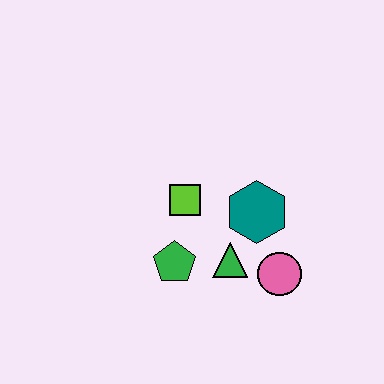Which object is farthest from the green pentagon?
The pink circle is farthest from the green pentagon.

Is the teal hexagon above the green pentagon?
Yes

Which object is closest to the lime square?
The green pentagon is closest to the lime square.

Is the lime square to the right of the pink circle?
No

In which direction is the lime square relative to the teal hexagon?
The lime square is to the left of the teal hexagon.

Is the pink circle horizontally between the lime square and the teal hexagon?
No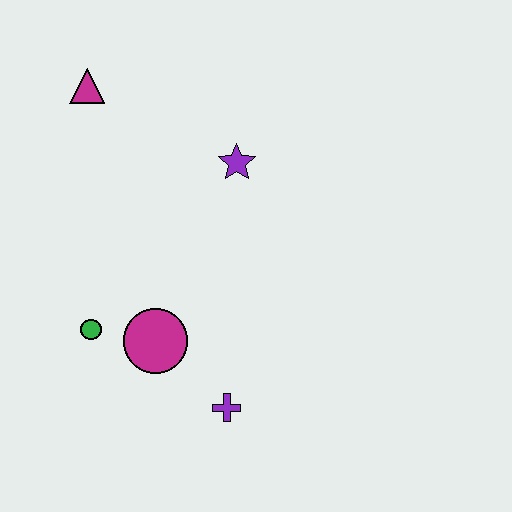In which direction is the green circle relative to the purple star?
The green circle is below the purple star.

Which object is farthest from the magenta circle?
The magenta triangle is farthest from the magenta circle.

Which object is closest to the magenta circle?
The green circle is closest to the magenta circle.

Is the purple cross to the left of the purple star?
Yes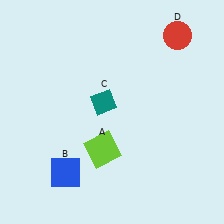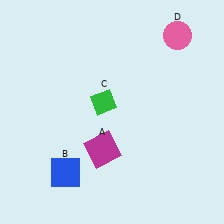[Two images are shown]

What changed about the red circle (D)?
In Image 1, D is red. In Image 2, it changed to pink.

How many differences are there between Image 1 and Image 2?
There are 3 differences between the two images.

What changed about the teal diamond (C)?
In Image 1, C is teal. In Image 2, it changed to green.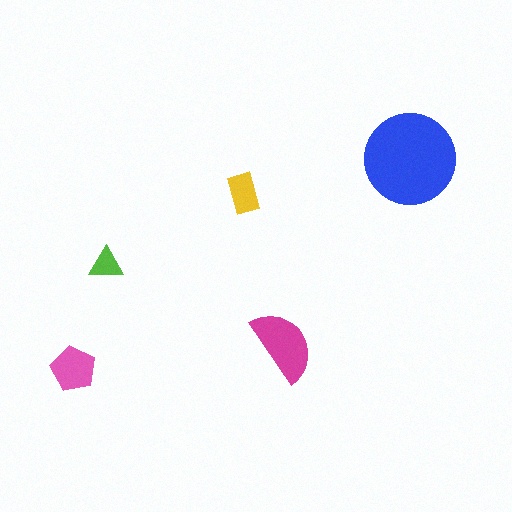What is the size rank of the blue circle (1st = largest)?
1st.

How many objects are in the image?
There are 5 objects in the image.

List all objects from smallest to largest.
The lime triangle, the yellow rectangle, the pink pentagon, the magenta semicircle, the blue circle.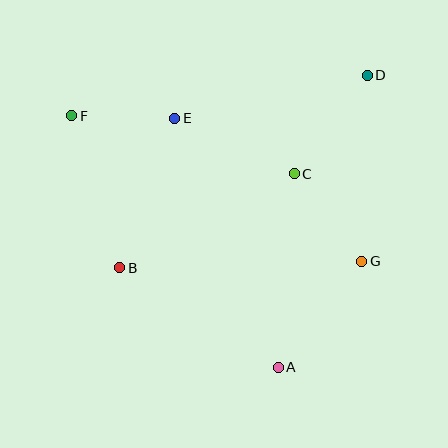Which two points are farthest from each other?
Points A and F are farthest from each other.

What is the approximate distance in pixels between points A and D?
The distance between A and D is approximately 305 pixels.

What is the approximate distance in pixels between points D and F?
The distance between D and F is approximately 298 pixels.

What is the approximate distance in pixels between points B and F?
The distance between B and F is approximately 160 pixels.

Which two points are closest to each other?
Points E and F are closest to each other.